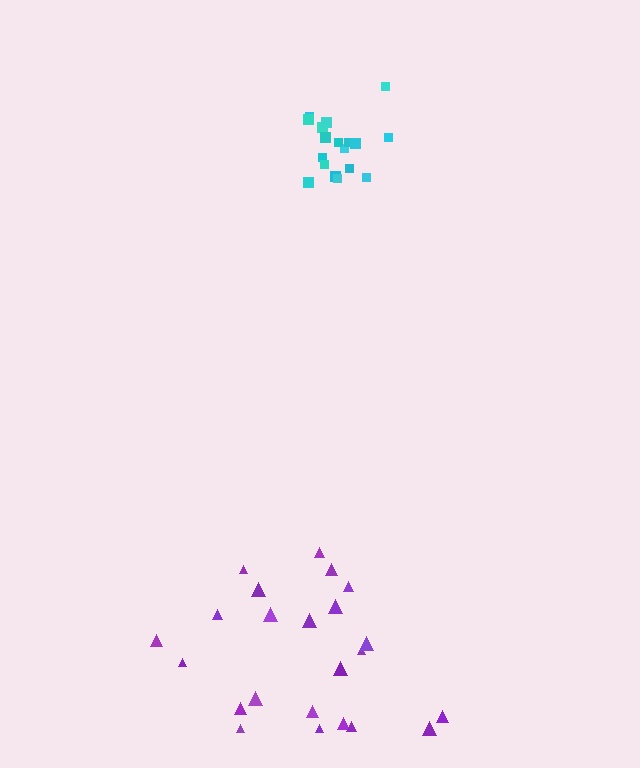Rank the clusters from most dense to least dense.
cyan, purple.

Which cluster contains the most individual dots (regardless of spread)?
Purple (23).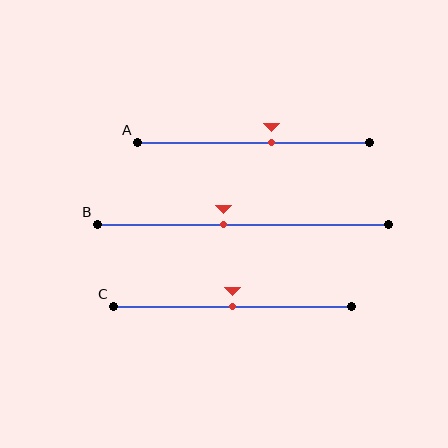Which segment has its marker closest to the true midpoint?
Segment C has its marker closest to the true midpoint.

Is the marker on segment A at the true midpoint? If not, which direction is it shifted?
No, the marker on segment A is shifted to the right by about 8% of the segment length.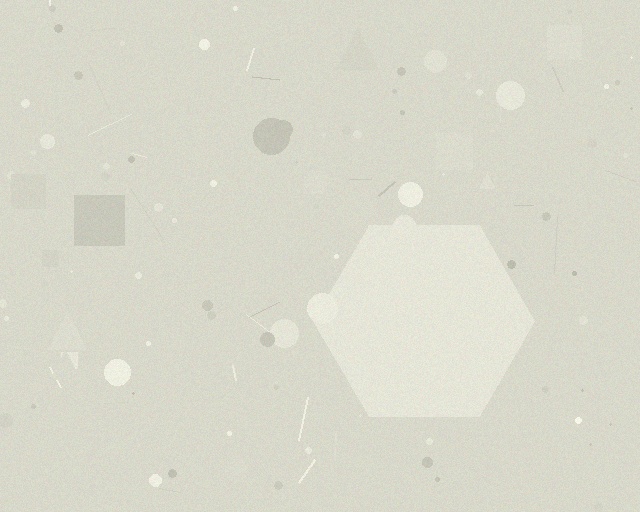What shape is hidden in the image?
A hexagon is hidden in the image.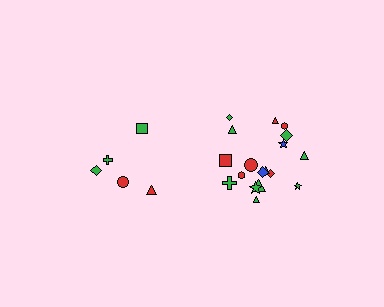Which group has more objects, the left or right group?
The right group.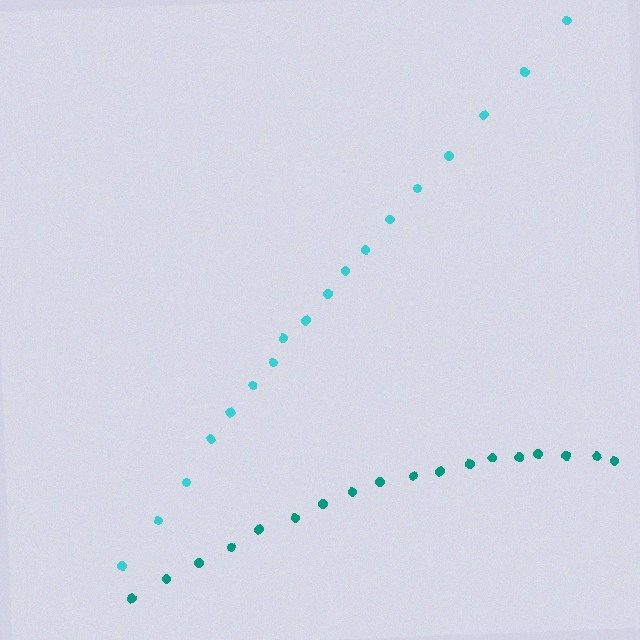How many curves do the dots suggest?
There are 2 distinct paths.